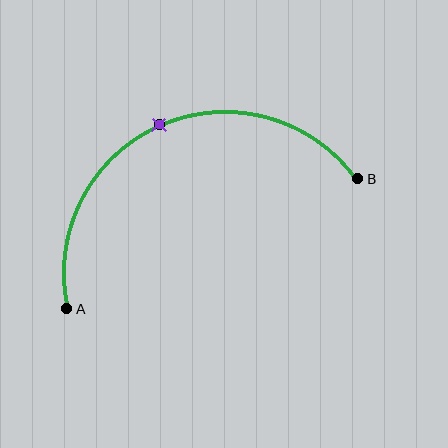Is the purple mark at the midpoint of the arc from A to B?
Yes. The purple mark lies on the arc at equal arc-length from both A and B — it is the arc midpoint.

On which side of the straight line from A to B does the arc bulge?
The arc bulges above the straight line connecting A and B.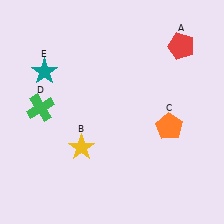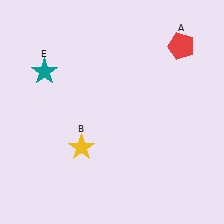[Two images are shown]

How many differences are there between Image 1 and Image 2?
There are 2 differences between the two images.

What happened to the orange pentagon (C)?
The orange pentagon (C) was removed in Image 2. It was in the bottom-right area of Image 1.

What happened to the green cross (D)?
The green cross (D) was removed in Image 2. It was in the top-left area of Image 1.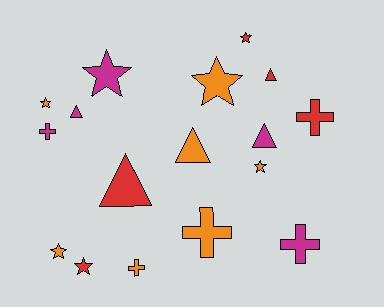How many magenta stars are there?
There is 1 magenta star.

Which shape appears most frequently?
Star, with 7 objects.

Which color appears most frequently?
Orange, with 7 objects.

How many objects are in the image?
There are 17 objects.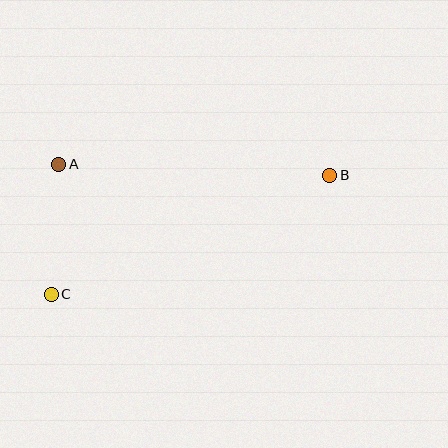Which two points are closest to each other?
Points A and C are closest to each other.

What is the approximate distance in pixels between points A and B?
The distance between A and B is approximately 271 pixels.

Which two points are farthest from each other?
Points B and C are farthest from each other.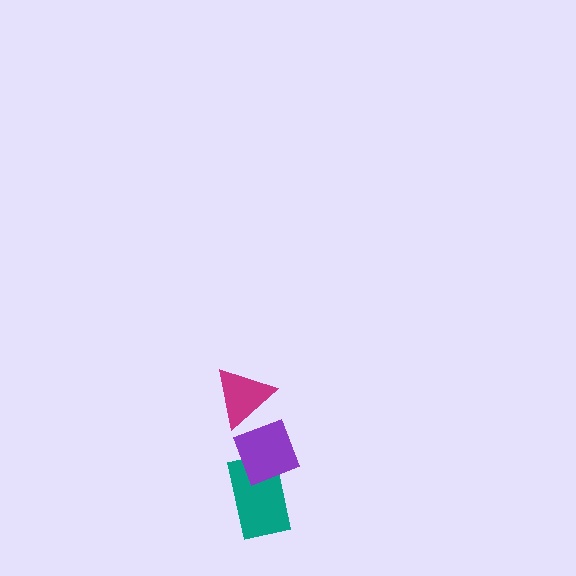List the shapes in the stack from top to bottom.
From top to bottom: the magenta triangle, the purple diamond, the teal rectangle.